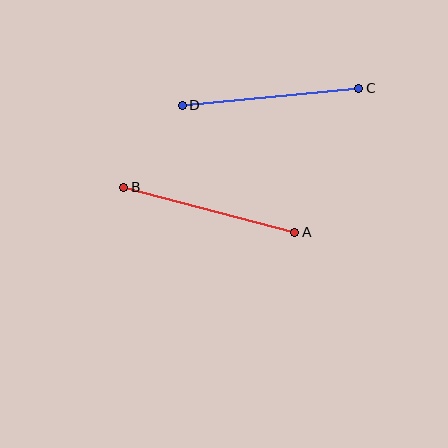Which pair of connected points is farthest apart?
Points C and D are farthest apart.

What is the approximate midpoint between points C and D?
The midpoint is at approximately (271, 97) pixels.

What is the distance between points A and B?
The distance is approximately 177 pixels.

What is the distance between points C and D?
The distance is approximately 177 pixels.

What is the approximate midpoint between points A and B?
The midpoint is at approximately (209, 210) pixels.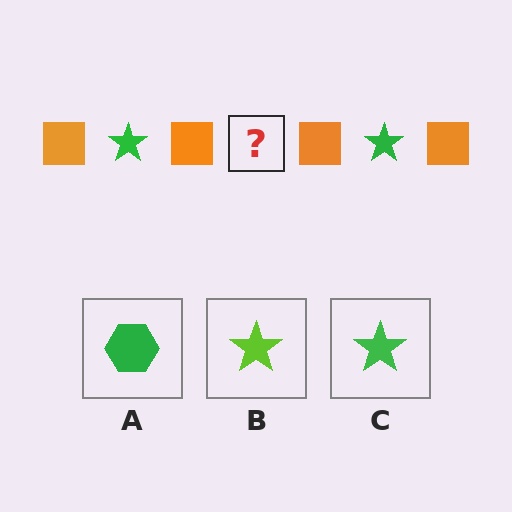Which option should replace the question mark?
Option C.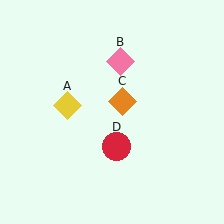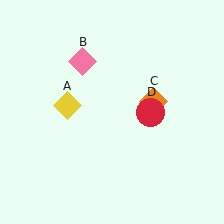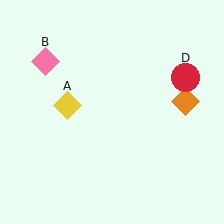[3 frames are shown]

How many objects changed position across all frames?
3 objects changed position: pink diamond (object B), orange diamond (object C), red circle (object D).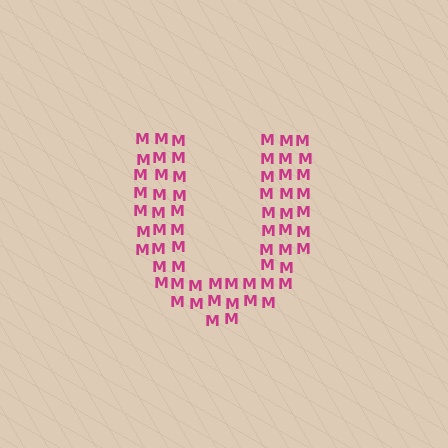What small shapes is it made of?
It is made of small letter M's.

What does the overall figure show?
The overall figure shows the letter U.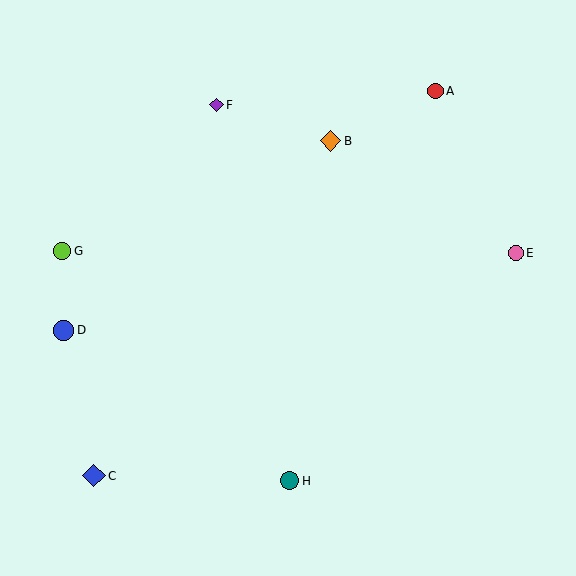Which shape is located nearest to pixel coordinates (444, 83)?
The red circle (labeled A) at (436, 91) is nearest to that location.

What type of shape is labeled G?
Shape G is a lime circle.